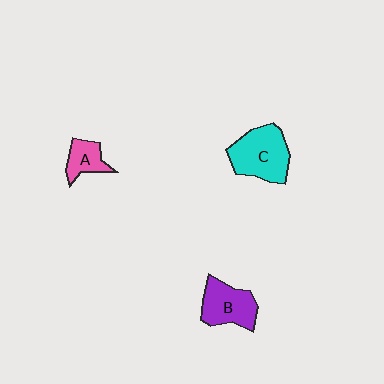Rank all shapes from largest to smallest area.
From largest to smallest: C (cyan), B (purple), A (pink).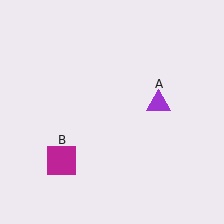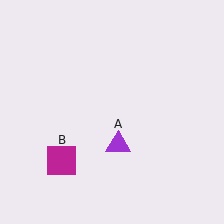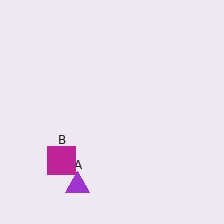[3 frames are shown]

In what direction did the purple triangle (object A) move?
The purple triangle (object A) moved down and to the left.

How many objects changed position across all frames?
1 object changed position: purple triangle (object A).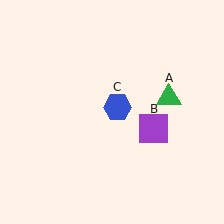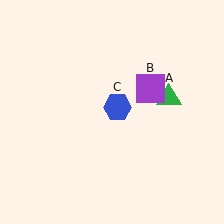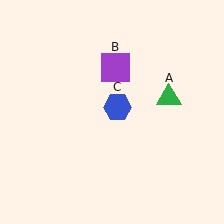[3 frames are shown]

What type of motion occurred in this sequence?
The purple square (object B) rotated counterclockwise around the center of the scene.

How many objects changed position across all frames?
1 object changed position: purple square (object B).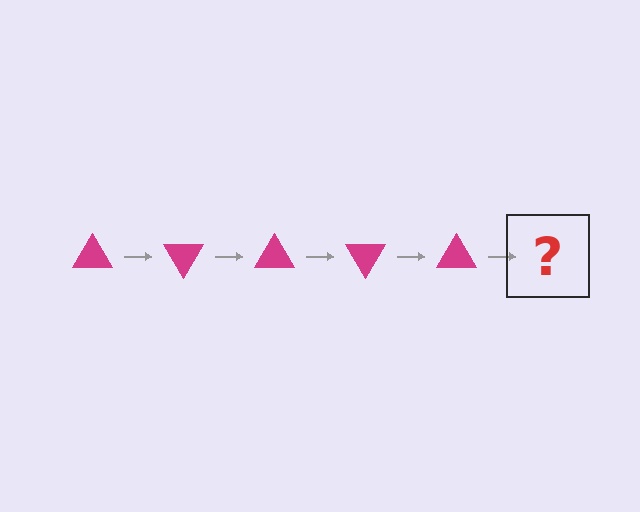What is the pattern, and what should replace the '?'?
The pattern is that the triangle rotates 60 degrees each step. The '?' should be a magenta triangle rotated 300 degrees.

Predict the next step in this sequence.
The next step is a magenta triangle rotated 300 degrees.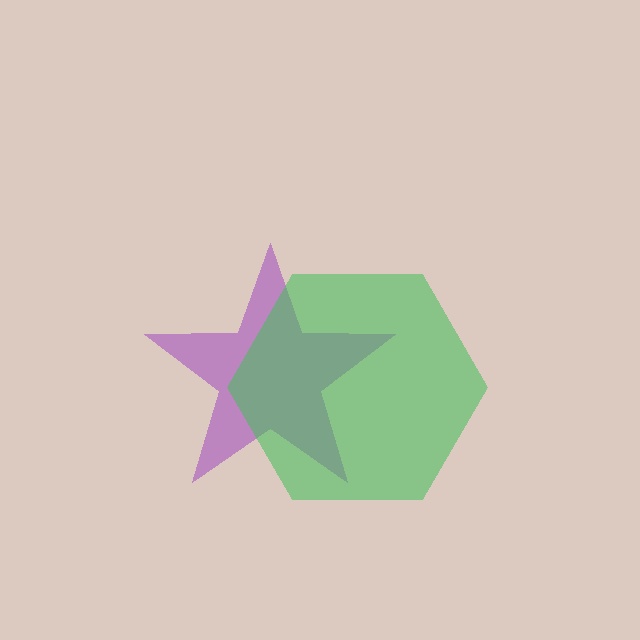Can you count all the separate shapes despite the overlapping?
Yes, there are 2 separate shapes.